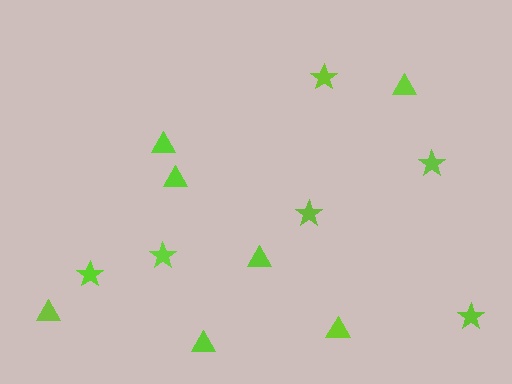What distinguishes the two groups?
There are 2 groups: one group of stars (6) and one group of triangles (7).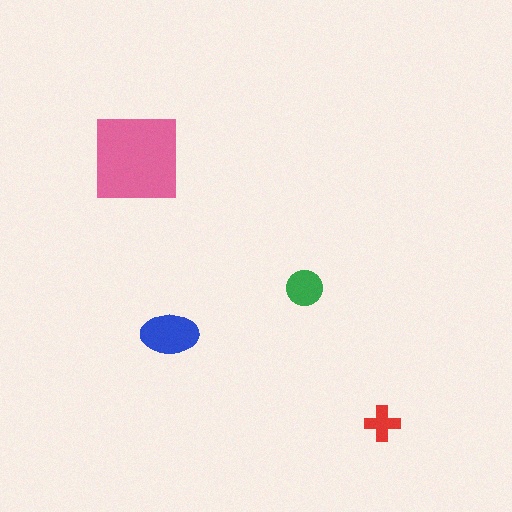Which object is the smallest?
The red cross.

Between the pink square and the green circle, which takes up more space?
The pink square.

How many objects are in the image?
There are 4 objects in the image.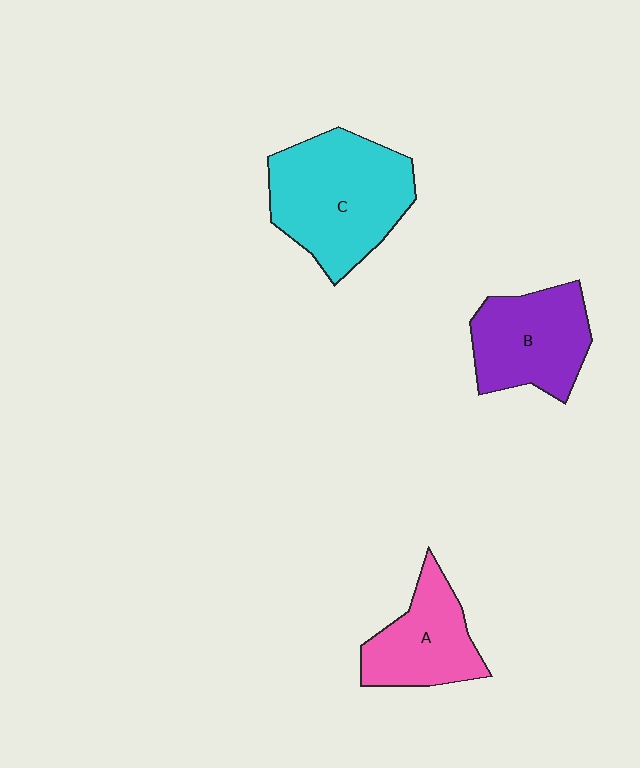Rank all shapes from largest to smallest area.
From largest to smallest: C (cyan), B (purple), A (pink).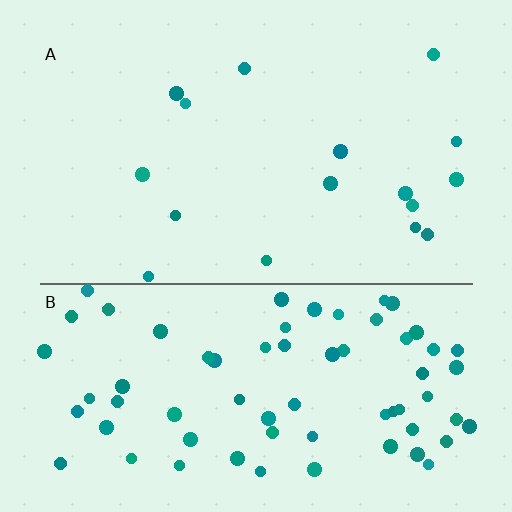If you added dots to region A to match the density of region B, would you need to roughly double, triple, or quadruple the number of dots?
Approximately quadruple.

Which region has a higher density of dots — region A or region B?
B (the bottom).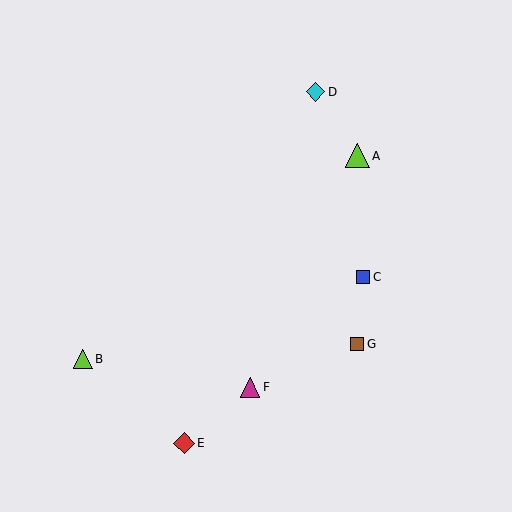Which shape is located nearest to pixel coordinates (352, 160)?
The lime triangle (labeled A) at (357, 156) is nearest to that location.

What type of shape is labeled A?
Shape A is a lime triangle.